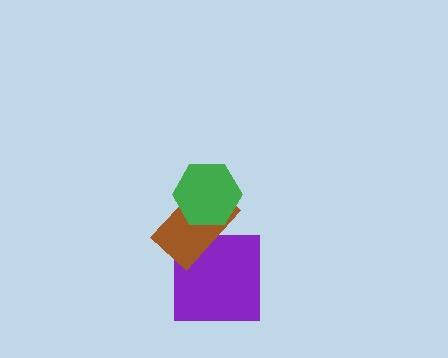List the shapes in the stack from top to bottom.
From top to bottom: the green hexagon, the brown rectangle, the purple square.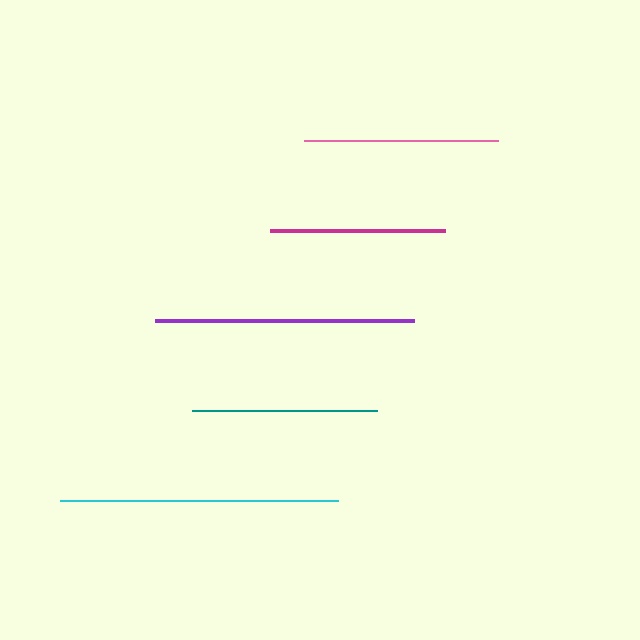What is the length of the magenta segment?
The magenta segment is approximately 175 pixels long.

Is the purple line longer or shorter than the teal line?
The purple line is longer than the teal line.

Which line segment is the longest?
The cyan line is the longest at approximately 278 pixels.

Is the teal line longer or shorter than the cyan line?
The cyan line is longer than the teal line.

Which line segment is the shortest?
The magenta line is the shortest at approximately 175 pixels.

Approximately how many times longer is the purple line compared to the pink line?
The purple line is approximately 1.3 times the length of the pink line.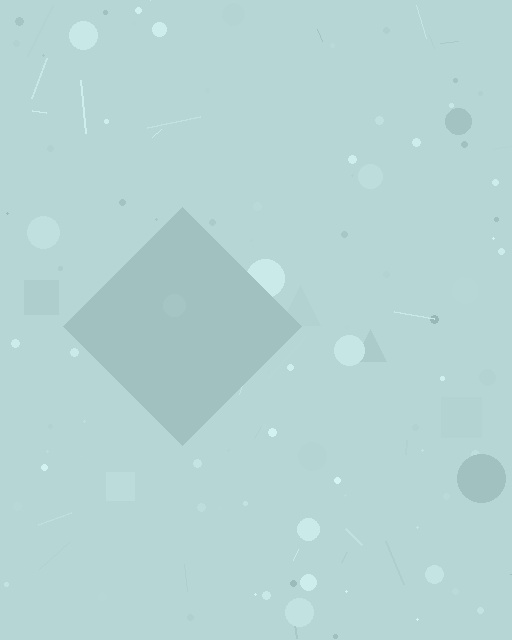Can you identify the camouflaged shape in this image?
The camouflaged shape is a diamond.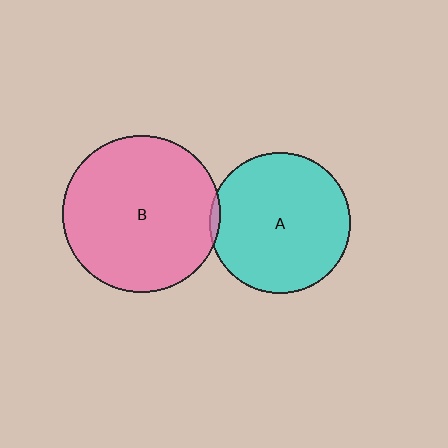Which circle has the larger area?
Circle B (pink).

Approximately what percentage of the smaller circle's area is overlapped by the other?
Approximately 5%.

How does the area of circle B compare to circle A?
Approximately 1.2 times.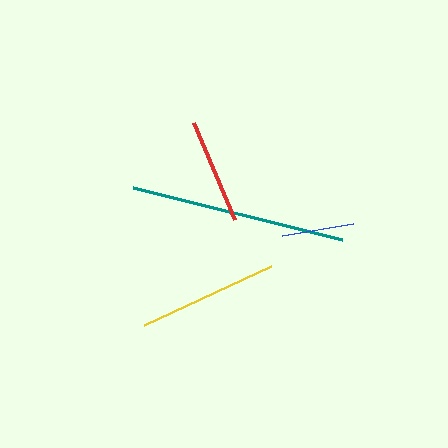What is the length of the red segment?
The red segment is approximately 106 pixels long.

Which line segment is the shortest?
The blue line is the shortest at approximately 72 pixels.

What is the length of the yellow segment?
The yellow segment is approximately 140 pixels long.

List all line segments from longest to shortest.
From longest to shortest: teal, yellow, red, blue.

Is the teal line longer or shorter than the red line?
The teal line is longer than the red line.